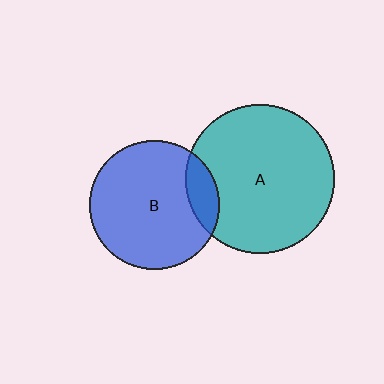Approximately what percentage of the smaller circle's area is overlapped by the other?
Approximately 15%.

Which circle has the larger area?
Circle A (teal).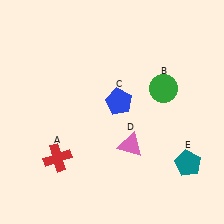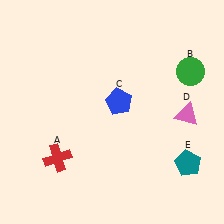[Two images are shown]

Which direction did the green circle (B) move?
The green circle (B) moved right.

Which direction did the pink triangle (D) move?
The pink triangle (D) moved right.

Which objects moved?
The objects that moved are: the green circle (B), the pink triangle (D).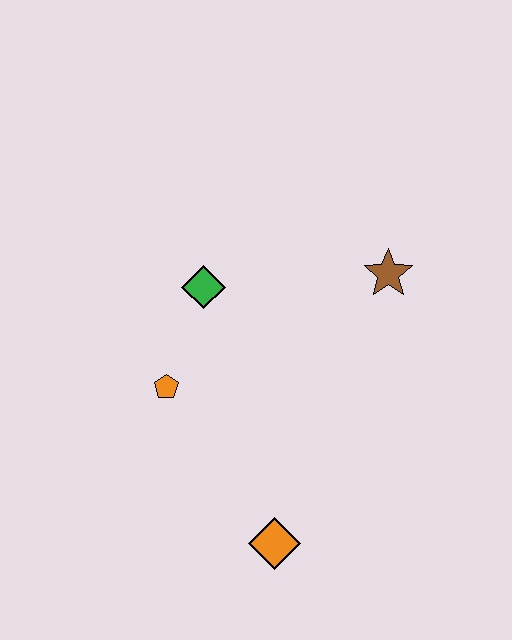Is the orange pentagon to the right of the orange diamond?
No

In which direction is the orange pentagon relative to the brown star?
The orange pentagon is to the left of the brown star.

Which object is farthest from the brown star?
The orange diamond is farthest from the brown star.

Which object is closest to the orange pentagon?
The green diamond is closest to the orange pentagon.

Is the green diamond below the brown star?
Yes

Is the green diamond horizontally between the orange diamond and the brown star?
No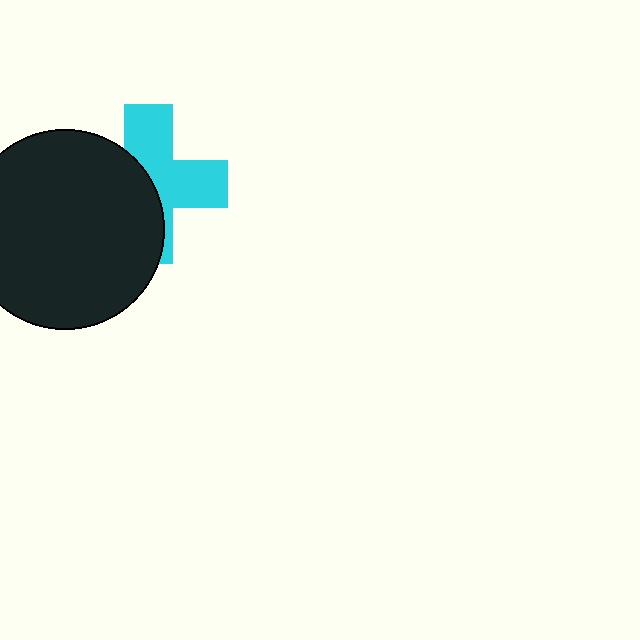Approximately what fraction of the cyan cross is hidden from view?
Roughly 48% of the cyan cross is hidden behind the black circle.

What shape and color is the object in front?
The object in front is a black circle.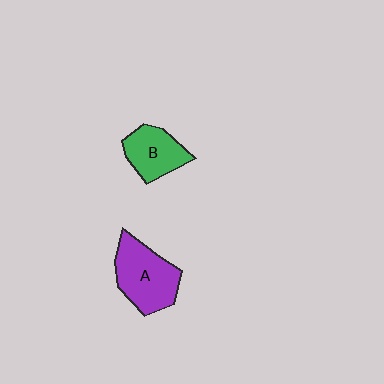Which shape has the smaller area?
Shape B (green).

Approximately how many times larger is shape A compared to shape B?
Approximately 1.4 times.